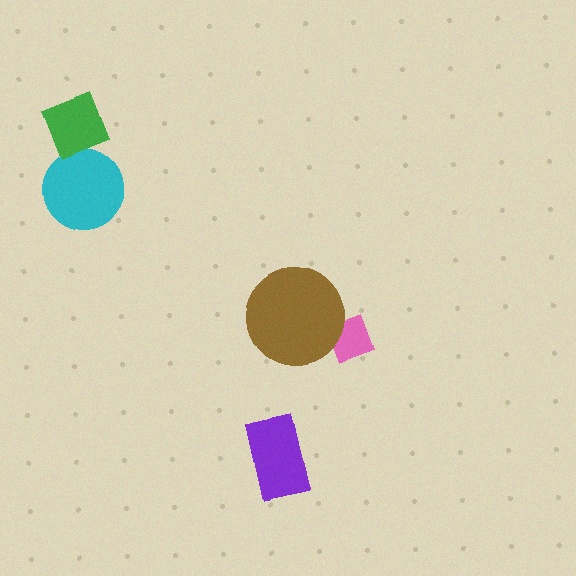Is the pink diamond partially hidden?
Yes, it is partially covered by another shape.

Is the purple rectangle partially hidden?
No, no other shape covers it.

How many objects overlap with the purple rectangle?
0 objects overlap with the purple rectangle.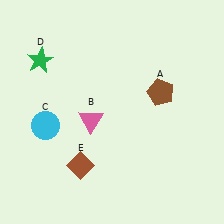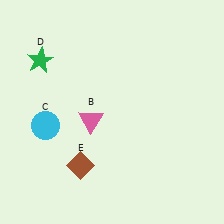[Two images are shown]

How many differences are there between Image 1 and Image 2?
There is 1 difference between the two images.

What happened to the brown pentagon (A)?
The brown pentagon (A) was removed in Image 2. It was in the top-right area of Image 1.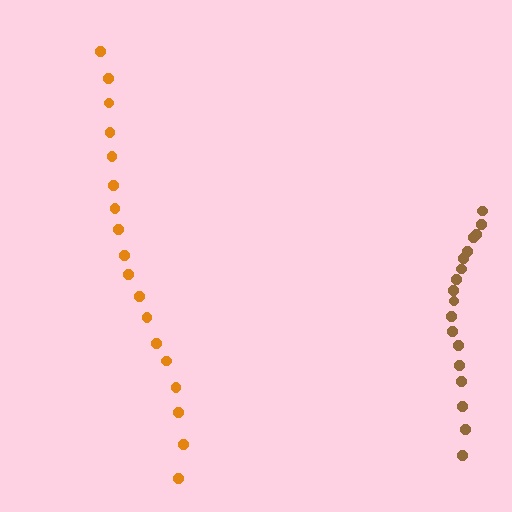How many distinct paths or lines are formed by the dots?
There are 2 distinct paths.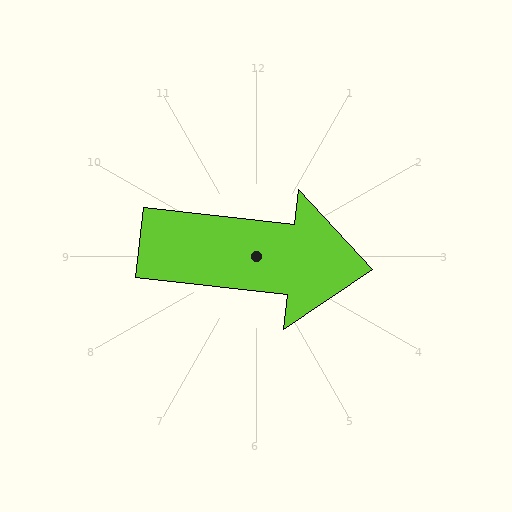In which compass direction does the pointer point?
East.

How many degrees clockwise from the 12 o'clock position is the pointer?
Approximately 96 degrees.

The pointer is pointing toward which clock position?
Roughly 3 o'clock.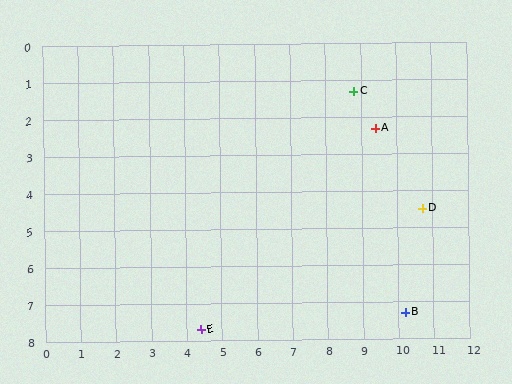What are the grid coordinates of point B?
Point B is at approximately (10.2, 7.3).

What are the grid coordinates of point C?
Point C is at approximately (8.8, 1.3).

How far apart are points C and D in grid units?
Points C and D are about 3.7 grid units apart.